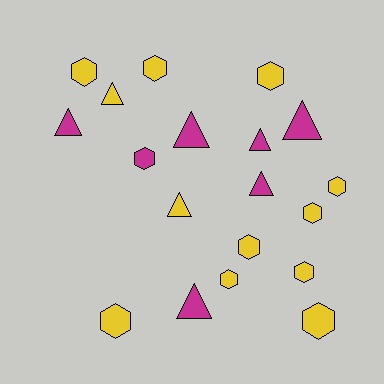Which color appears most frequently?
Yellow, with 12 objects.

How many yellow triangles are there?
There are 2 yellow triangles.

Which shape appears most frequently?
Hexagon, with 11 objects.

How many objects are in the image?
There are 19 objects.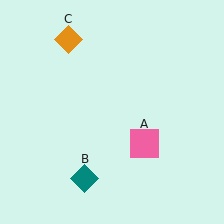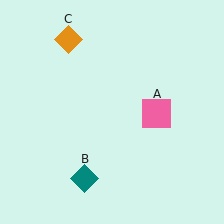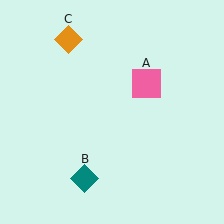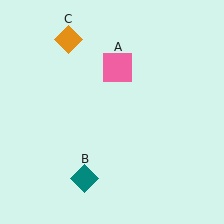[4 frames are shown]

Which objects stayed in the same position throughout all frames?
Teal diamond (object B) and orange diamond (object C) remained stationary.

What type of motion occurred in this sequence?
The pink square (object A) rotated counterclockwise around the center of the scene.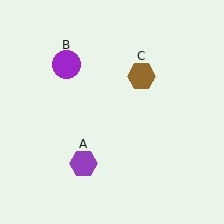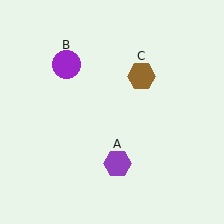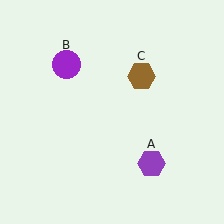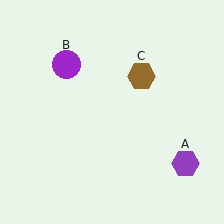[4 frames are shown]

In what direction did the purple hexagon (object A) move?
The purple hexagon (object A) moved right.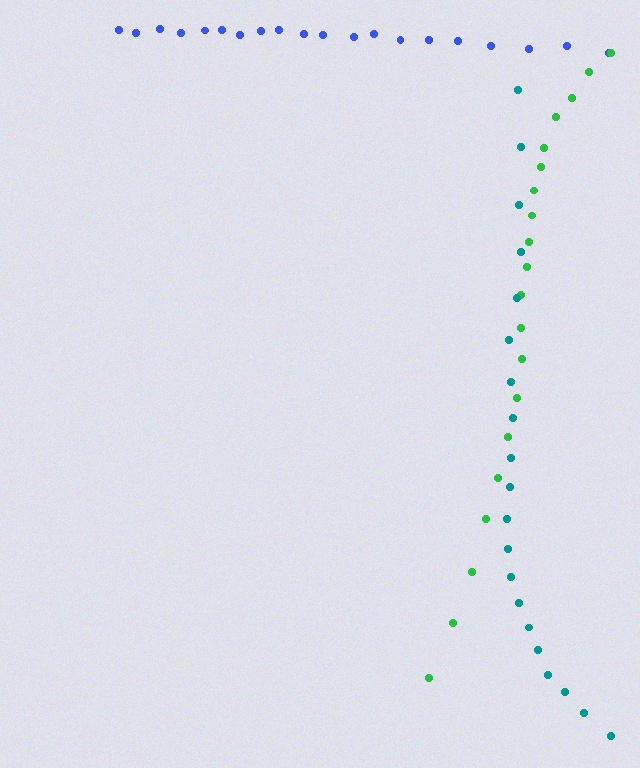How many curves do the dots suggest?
There are 3 distinct paths.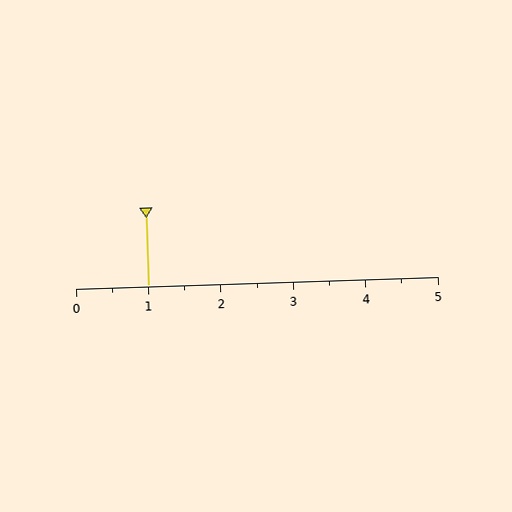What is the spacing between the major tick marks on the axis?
The major ticks are spaced 1 apart.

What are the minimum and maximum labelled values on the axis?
The axis runs from 0 to 5.